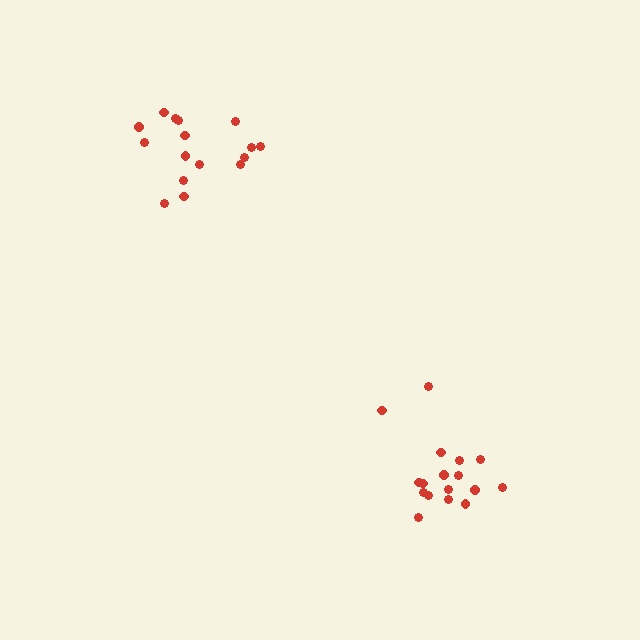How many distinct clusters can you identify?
There are 2 distinct clusters.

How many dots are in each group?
Group 1: 17 dots, Group 2: 16 dots (33 total).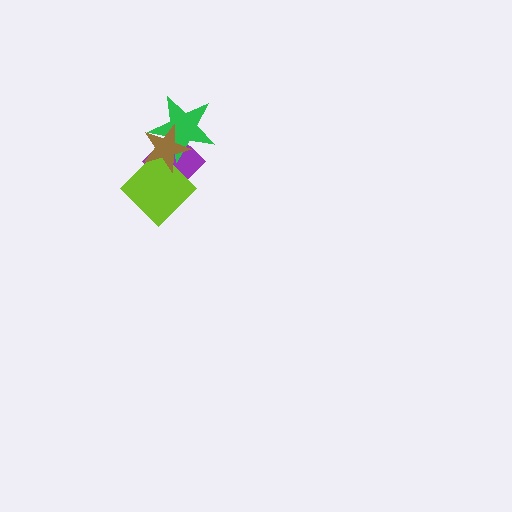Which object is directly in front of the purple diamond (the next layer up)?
The lime diamond is directly in front of the purple diamond.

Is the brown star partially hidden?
No, no other shape covers it.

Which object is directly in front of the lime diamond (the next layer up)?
The green star is directly in front of the lime diamond.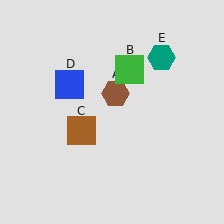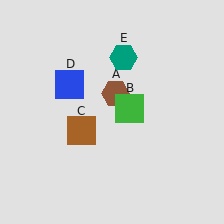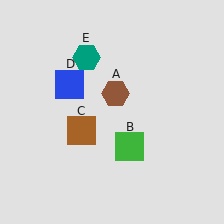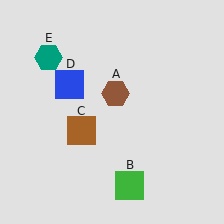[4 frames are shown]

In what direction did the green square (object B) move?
The green square (object B) moved down.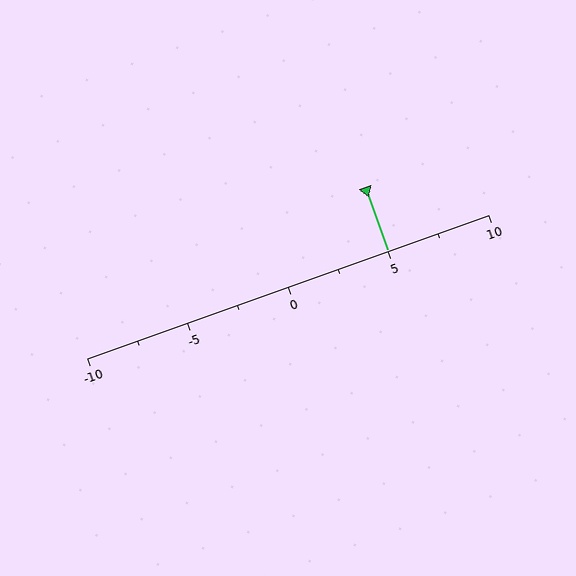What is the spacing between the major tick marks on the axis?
The major ticks are spaced 5 apart.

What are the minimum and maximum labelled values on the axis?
The axis runs from -10 to 10.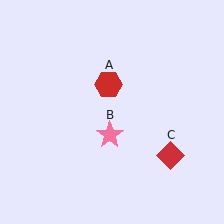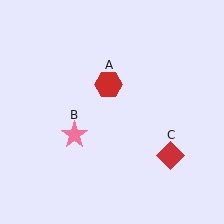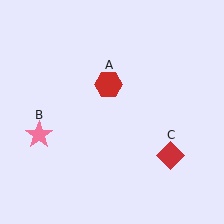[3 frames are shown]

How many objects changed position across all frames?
1 object changed position: pink star (object B).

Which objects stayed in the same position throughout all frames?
Red hexagon (object A) and red diamond (object C) remained stationary.